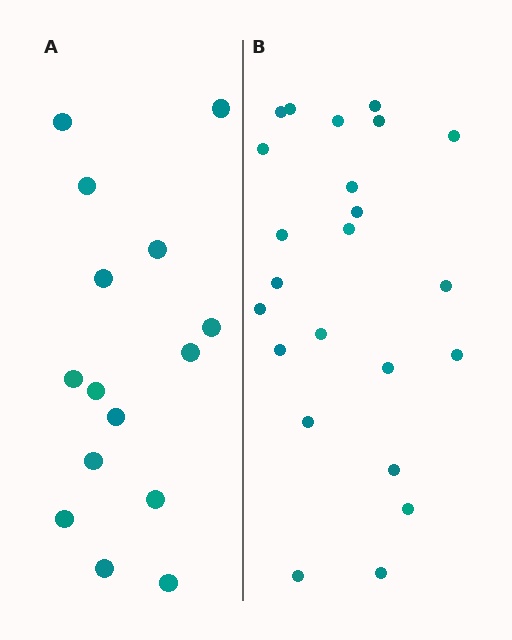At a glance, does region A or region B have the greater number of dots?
Region B (the right region) has more dots.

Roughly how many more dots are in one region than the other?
Region B has roughly 8 or so more dots than region A.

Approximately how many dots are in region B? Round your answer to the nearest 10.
About 20 dots. (The exact count is 23, which rounds to 20.)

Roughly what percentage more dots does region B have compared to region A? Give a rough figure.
About 55% more.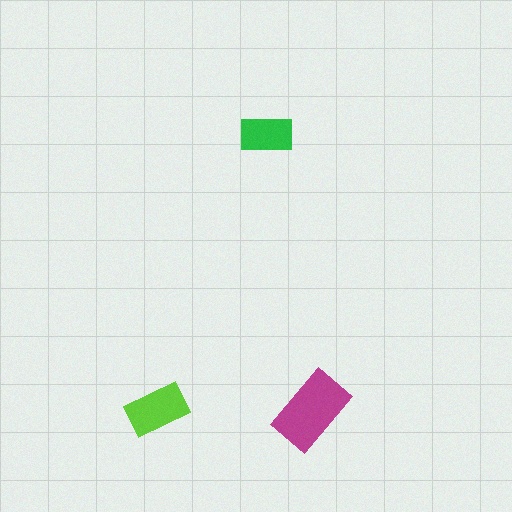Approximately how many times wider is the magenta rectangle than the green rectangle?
About 1.5 times wider.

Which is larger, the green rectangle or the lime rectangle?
The lime one.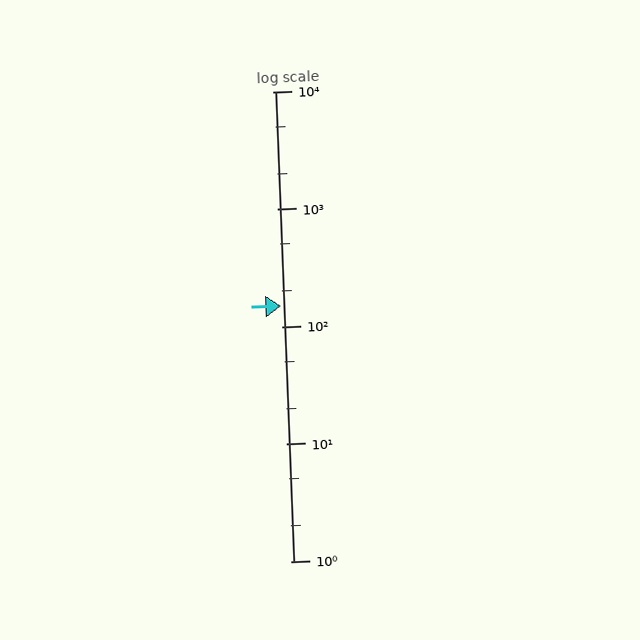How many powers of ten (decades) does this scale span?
The scale spans 4 decades, from 1 to 10000.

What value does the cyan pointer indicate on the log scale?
The pointer indicates approximately 150.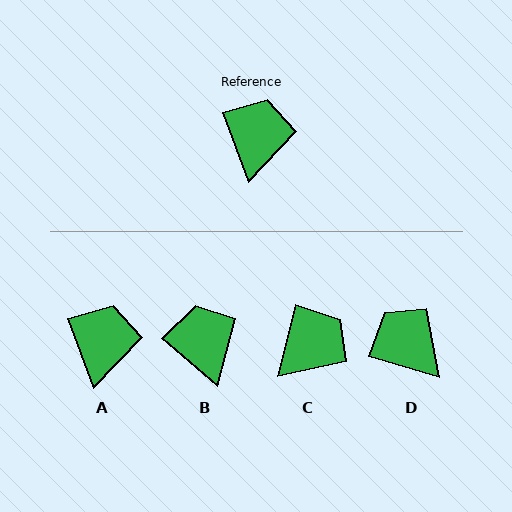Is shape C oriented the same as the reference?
No, it is off by about 34 degrees.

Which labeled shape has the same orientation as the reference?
A.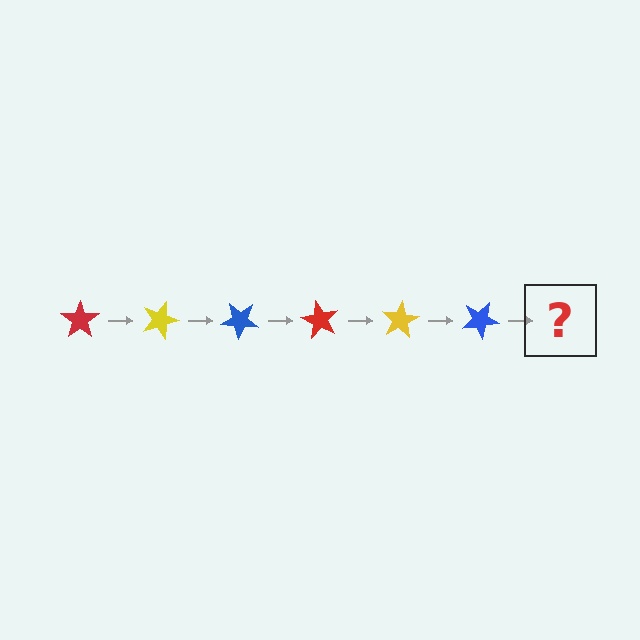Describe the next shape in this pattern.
It should be a red star, rotated 120 degrees from the start.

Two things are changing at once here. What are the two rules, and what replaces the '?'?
The two rules are that it rotates 20 degrees each step and the color cycles through red, yellow, and blue. The '?' should be a red star, rotated 120 degrees from the start.